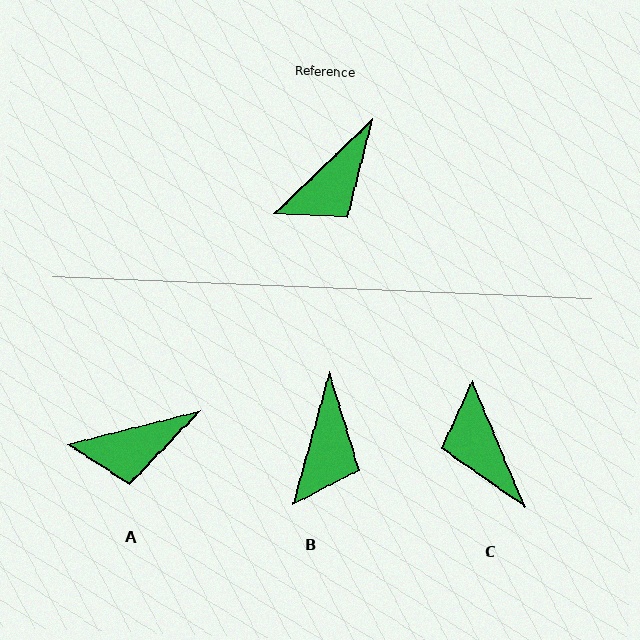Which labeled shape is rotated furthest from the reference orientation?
C, about 111 degrees away.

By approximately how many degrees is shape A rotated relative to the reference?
Approximately 30 degrees clockwise.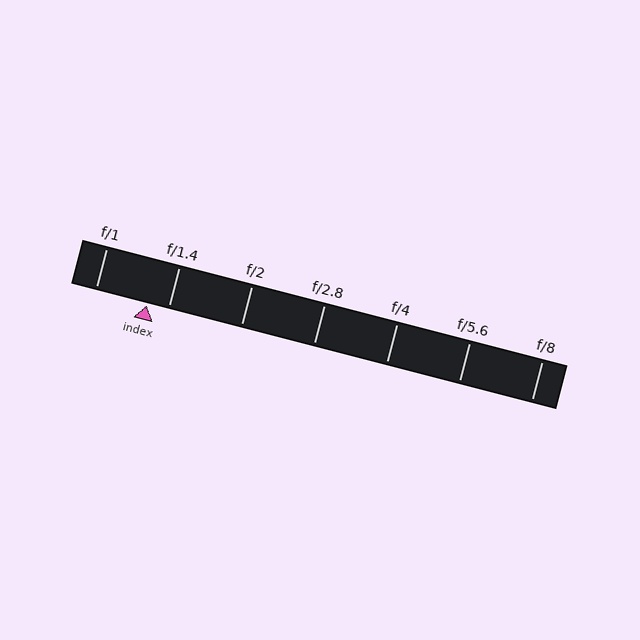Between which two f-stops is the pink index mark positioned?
The index mark is between f/1 and f/1.4.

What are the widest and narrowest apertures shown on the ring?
The widest aperture shown is f/1 and the narrowest is f/8.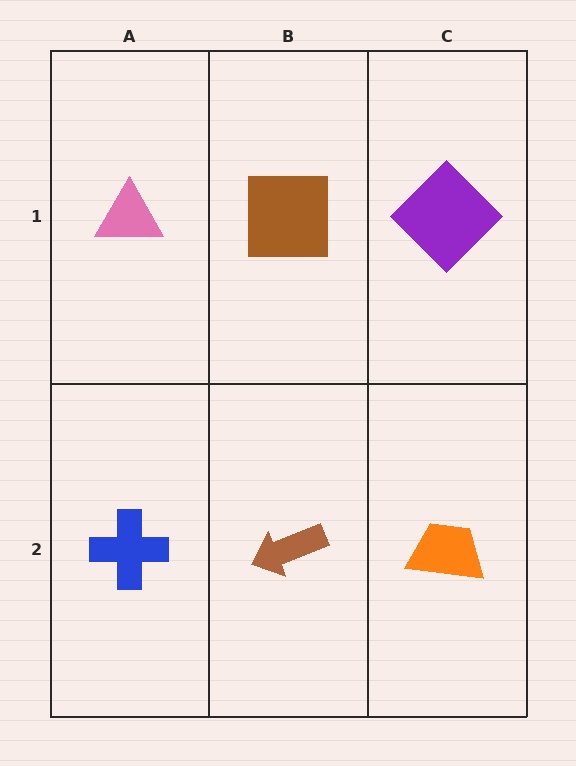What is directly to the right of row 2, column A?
A brown arrow.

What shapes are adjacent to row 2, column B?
A brown square (row 1, column B), a blue cross (row 2, column A), an orange trapezoid (row 2, column C).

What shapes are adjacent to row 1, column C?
An orange trapezoid (row 2, column C), a brown square (row 1, column B).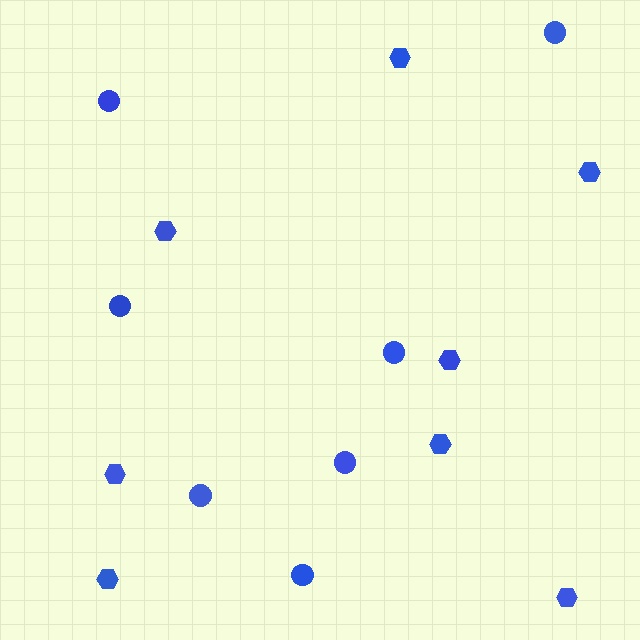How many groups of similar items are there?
There are 2 groups: one group of hexagons (8) and one group of circles (7).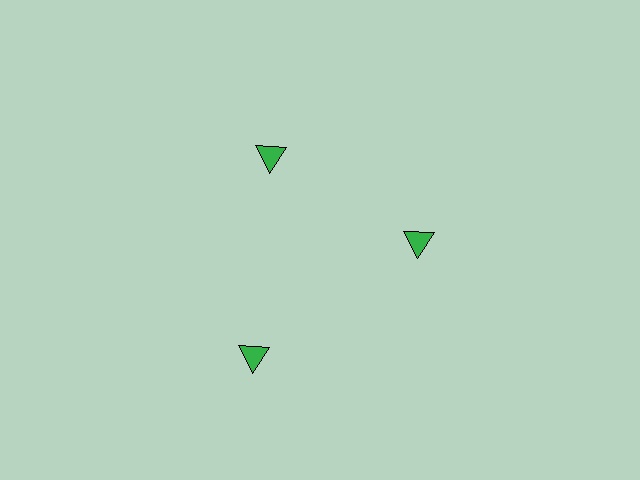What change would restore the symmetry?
The symmetry would be restored by moving it inward, back onto the ring so that all 3 triangles sit at equal angles and equal distance from the center.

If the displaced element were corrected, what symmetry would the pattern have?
It would have 3-fold rotational symmetry — the pattern would map onto itself every 120 degrees.